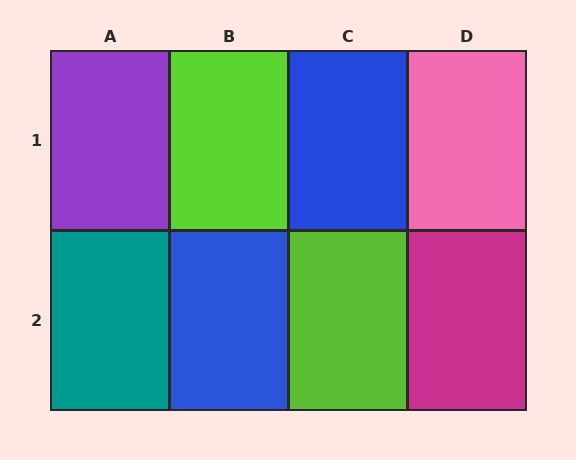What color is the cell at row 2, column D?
Magenta.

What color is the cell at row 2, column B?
Blue.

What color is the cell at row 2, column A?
Teal.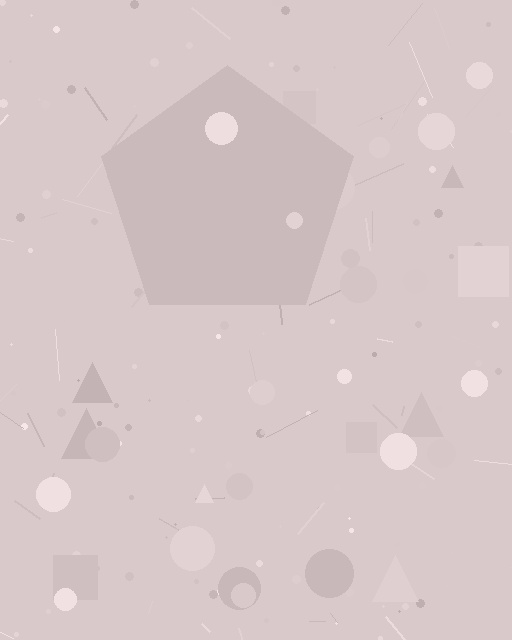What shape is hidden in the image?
A pentagon is hidden in the image.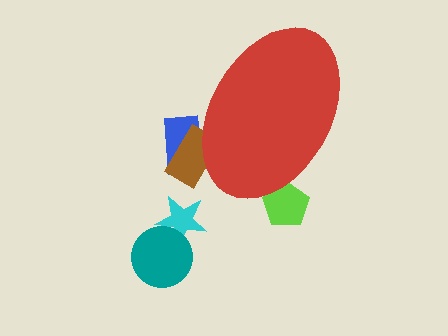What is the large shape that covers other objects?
A red ellipse.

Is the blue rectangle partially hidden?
Yes, the blue rectangle is partially hidden behind the red ellipse.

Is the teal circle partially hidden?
No, the teal circle is fully visible.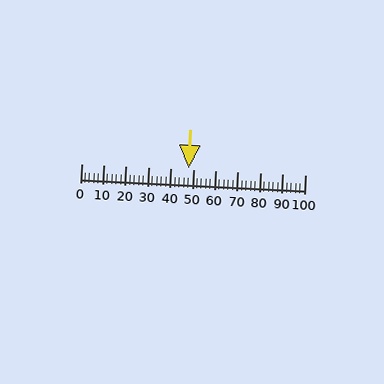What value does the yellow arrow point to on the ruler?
The yellow arrow points to approximately 48.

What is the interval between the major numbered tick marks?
The major tick marks are spaced 10 units apart.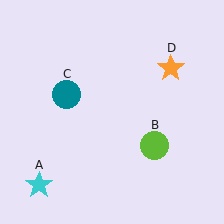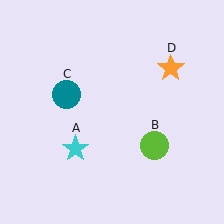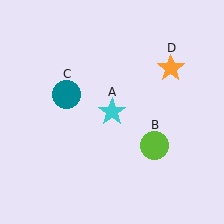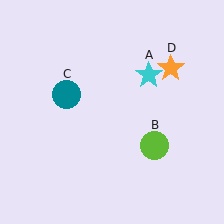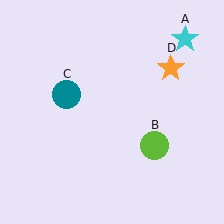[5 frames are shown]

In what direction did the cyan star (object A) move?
The cyan star (object A) moved up and to the right.